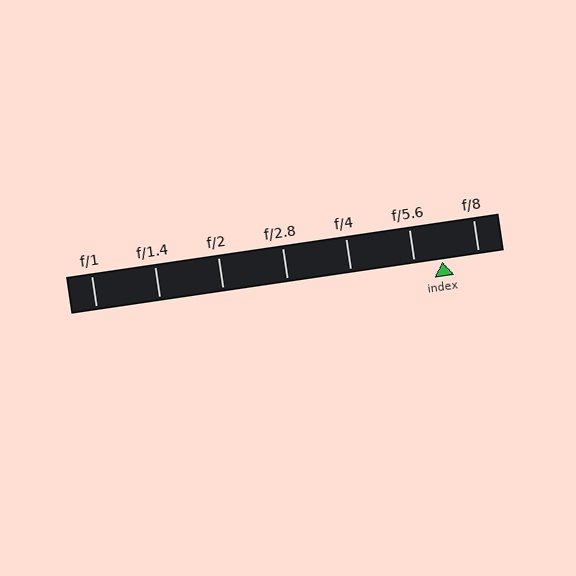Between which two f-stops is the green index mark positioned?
The index mark is between f/5.6 and f/8.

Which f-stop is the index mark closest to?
The index mark is closest to f/5.6.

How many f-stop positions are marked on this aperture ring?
There are 7 f-stop positions marked.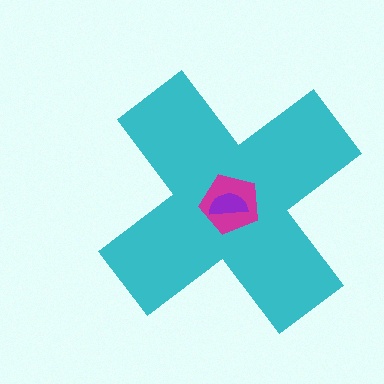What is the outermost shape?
The cyan cross.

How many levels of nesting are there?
3.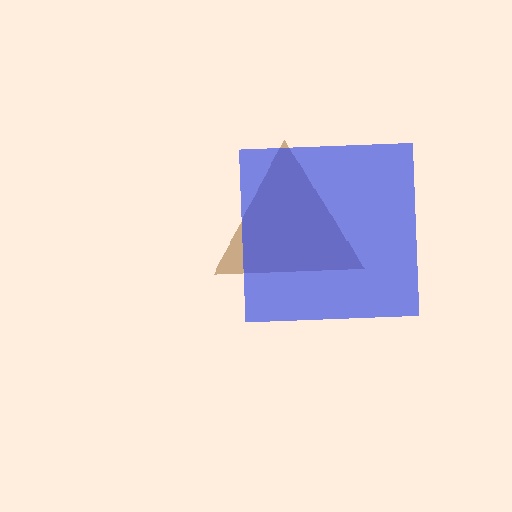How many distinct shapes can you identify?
There are 2 distinct shapes: a brown triangle, a blue square.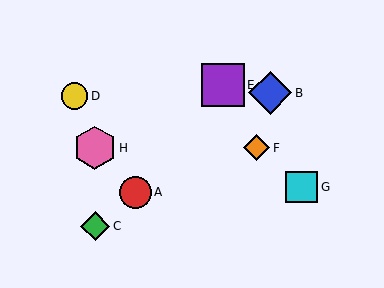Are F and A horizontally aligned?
No, F is at y≈148 and A is at y≈192.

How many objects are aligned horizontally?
2 objects (F, H) are aligned horizontally.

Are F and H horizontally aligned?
Yes, both are at y≈148.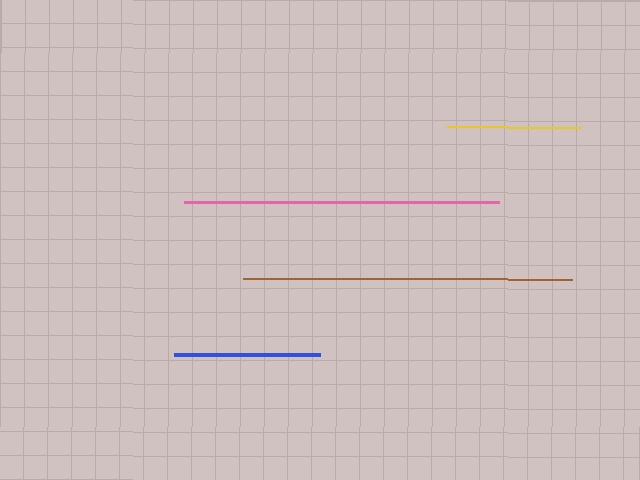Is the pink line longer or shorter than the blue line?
The pink line is longer than the blue line.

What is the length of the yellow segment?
The yellow segment is approximately 134 pixels long.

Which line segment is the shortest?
The yellow line is the shortest at approximately 134 pixels.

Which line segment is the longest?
The brown line is the longest at approximately 329 pixels.